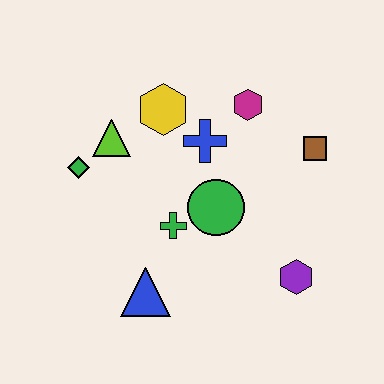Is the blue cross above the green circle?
Yes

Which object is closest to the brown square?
The magenta hexagon is closest to the brown square.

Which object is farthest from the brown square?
The green diamond is farthest from the brown square.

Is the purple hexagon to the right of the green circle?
Yes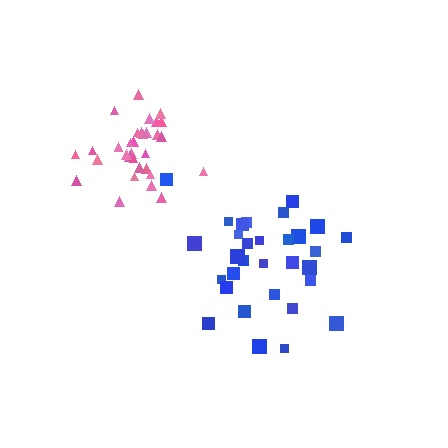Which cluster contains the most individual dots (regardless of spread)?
Pink (35).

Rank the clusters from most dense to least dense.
pink, blue.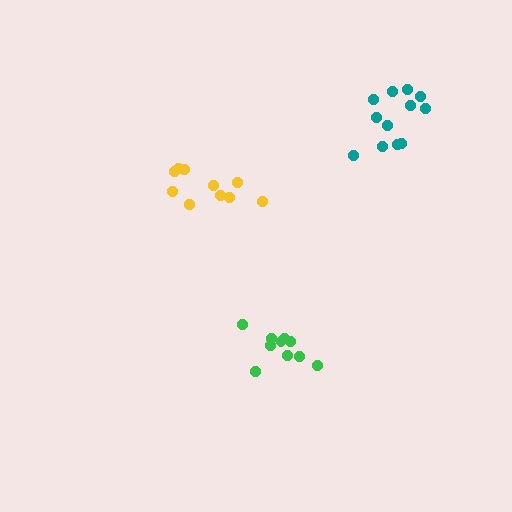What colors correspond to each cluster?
The clusters are colored: teal, green, yellow.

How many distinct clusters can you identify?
There are 3 distinct clusters.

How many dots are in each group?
Group 1: 12 dots, Group 2: 10 dots, Group 3: 10 dots (32 total).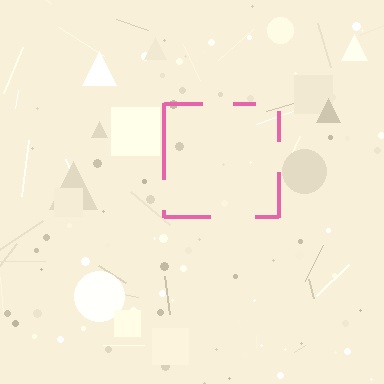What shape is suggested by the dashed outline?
The dashed outline suggests a square.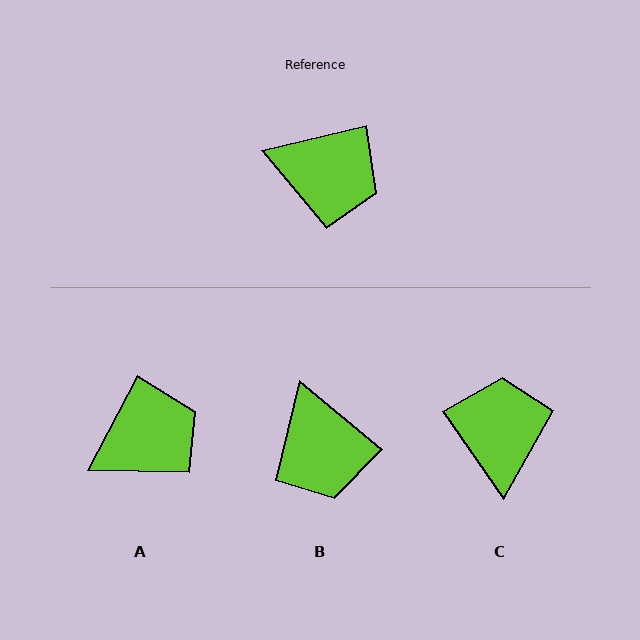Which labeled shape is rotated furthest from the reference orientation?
C, about 111 degrees away.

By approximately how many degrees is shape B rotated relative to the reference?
Approximately 53 degrees clockwise.